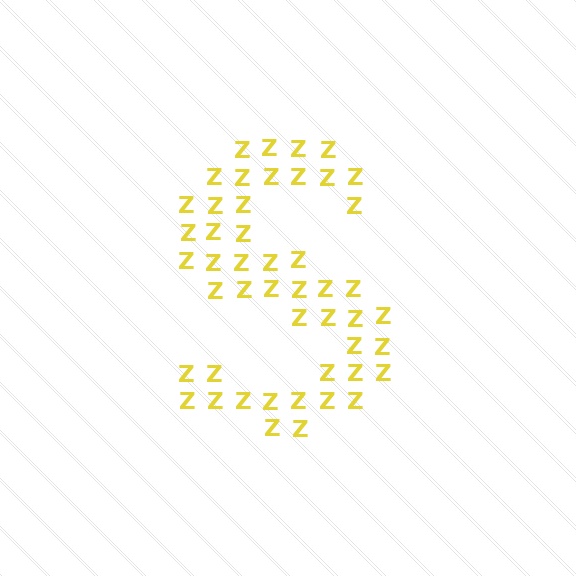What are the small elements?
The small elements are letter Z's.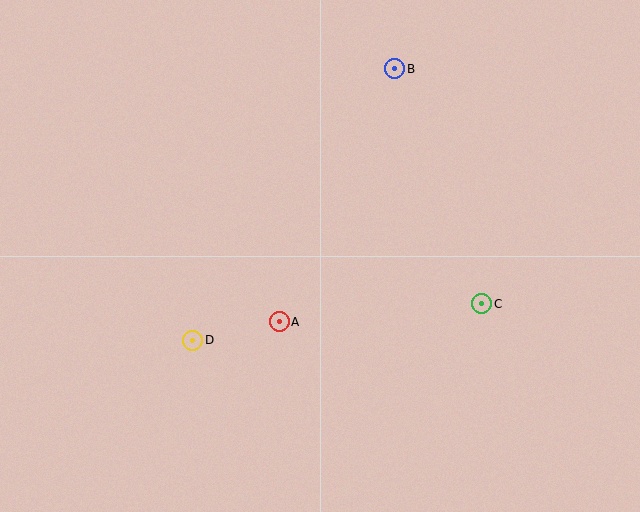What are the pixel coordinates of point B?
Point B is at (395, 69).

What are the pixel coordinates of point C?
Point C is at (482, 304).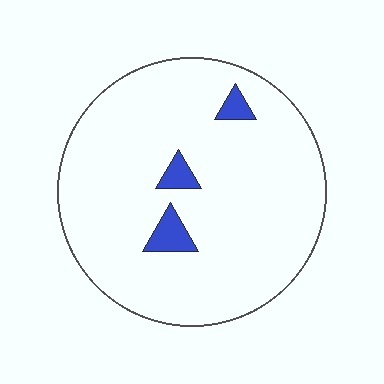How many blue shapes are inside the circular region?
3.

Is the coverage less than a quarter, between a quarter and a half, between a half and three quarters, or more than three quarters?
Less than a quarter.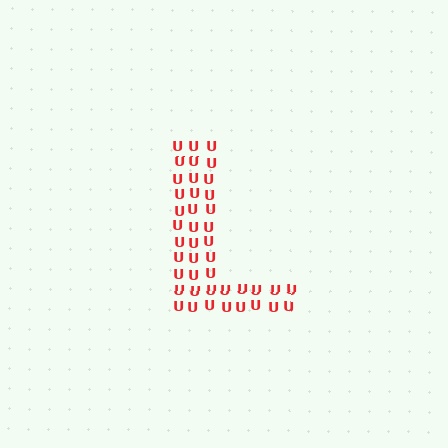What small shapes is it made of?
It is made of small letter U's.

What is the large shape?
The large shape is the letter L.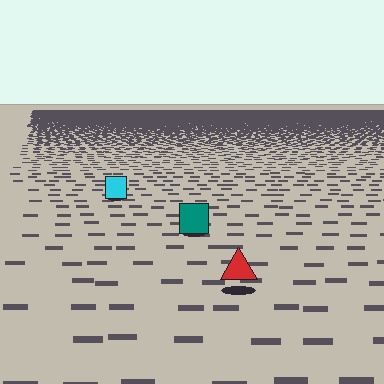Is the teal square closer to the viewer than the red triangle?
No. The red triangle is closer — you can tell from the texture gradient: the ground texture is coarser near it.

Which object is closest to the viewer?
The red triangle is closest. The texture marks near it are larger and more spread out.